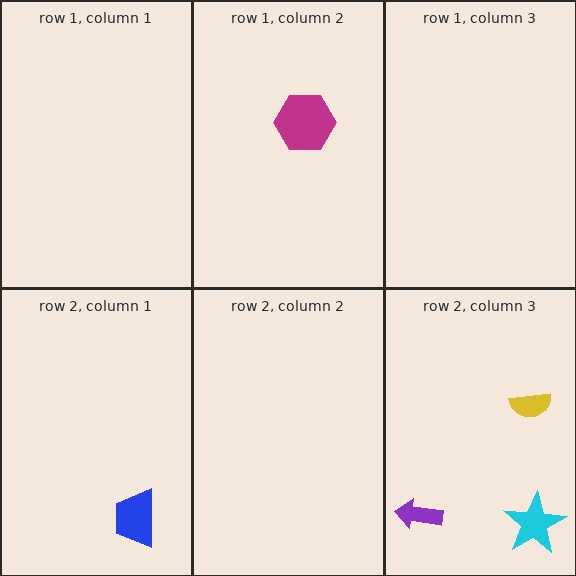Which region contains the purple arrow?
The row 2, column 3 region.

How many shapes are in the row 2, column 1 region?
1.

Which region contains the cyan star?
The row 2, column 3 region.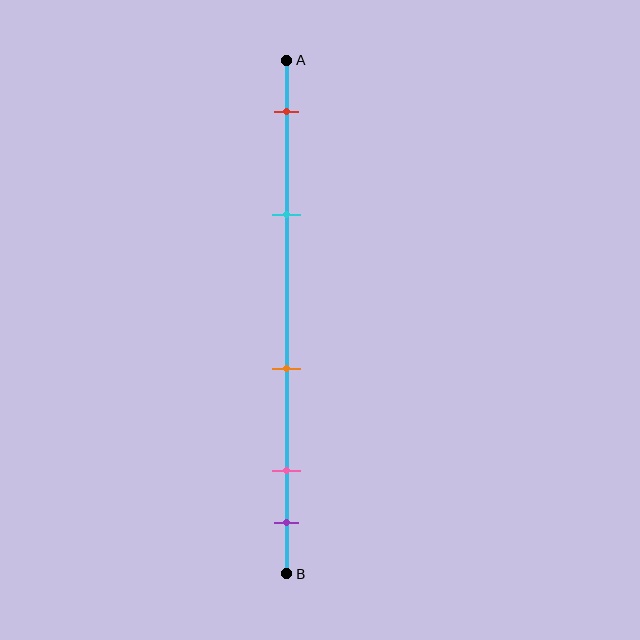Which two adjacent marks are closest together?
The pink and purple marks are the closest adjacent pair.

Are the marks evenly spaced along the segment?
No, the marks are not evenly spaced.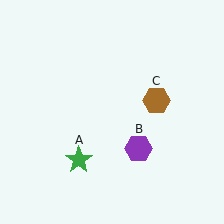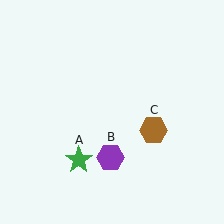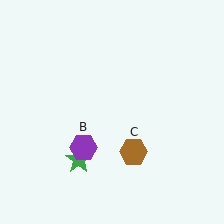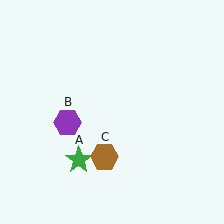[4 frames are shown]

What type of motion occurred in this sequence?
The purple hexagon (object B), brown hexagon (object C) rotated clockwise around the center of the scene.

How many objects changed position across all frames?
2 objects changed position: purple hexagon (object B), brown hexagon (object C).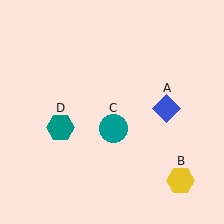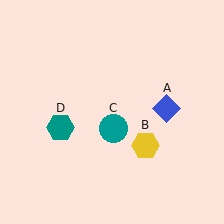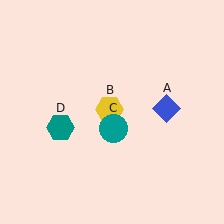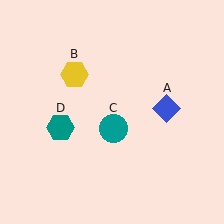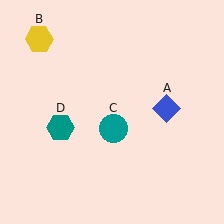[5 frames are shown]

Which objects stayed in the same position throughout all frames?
Blue diamond (object A) and teal circle (object C) and teal hexagon (object D) remained stationary.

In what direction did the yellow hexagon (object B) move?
The yellow hexagon (object B) moved up and to the left.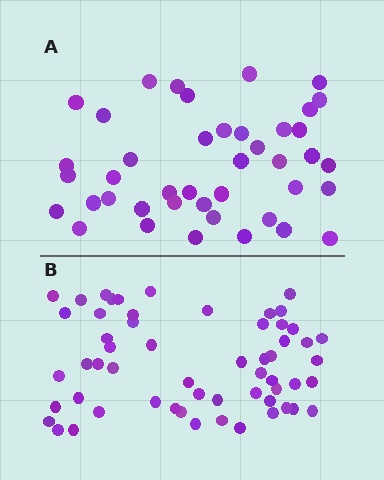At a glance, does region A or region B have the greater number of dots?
Region B (the bottom region) has more dots.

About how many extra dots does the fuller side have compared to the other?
Region B has approximately 15 more dots than region A.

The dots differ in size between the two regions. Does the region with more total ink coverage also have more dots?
No. Region A has more total ink coverage because its dots are larger, but region B actually contains more individual dots. Total area can be misleading — the number of items is what matters here.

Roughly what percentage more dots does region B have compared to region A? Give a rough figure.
About 35% more.